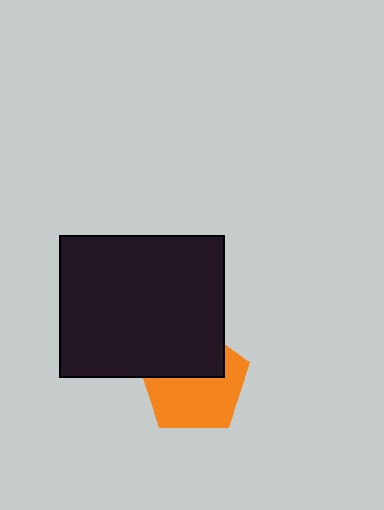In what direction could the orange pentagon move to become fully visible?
The orange pentagon could move down. That would shift it out from behind the black rectangle entirely.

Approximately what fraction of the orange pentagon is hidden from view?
Roughly 41% of the orange pentagon is hidden behind the black rectangle.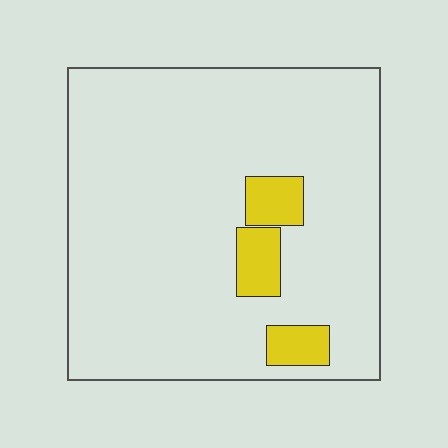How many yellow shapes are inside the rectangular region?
3.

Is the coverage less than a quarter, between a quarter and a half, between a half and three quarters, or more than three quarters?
Less than a quarter.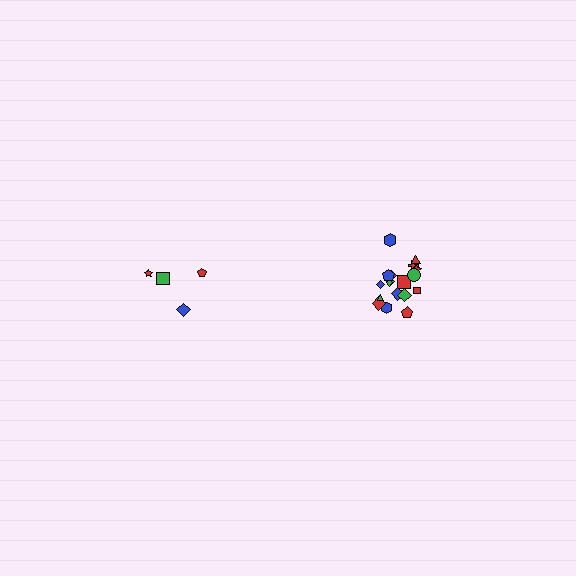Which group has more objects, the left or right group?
The right group.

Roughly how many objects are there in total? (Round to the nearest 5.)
Roughly 25 objects in total.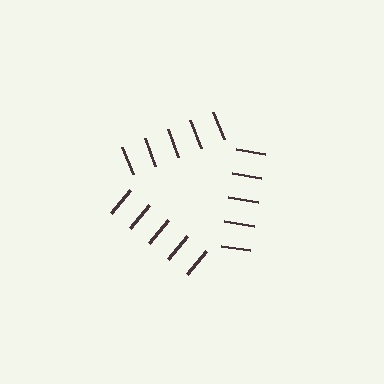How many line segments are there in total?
15 — 5 along each of the 3 edges.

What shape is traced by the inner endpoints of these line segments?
An illusory triangle — the line segments terminate on its edges but no continuous stroke is drawn.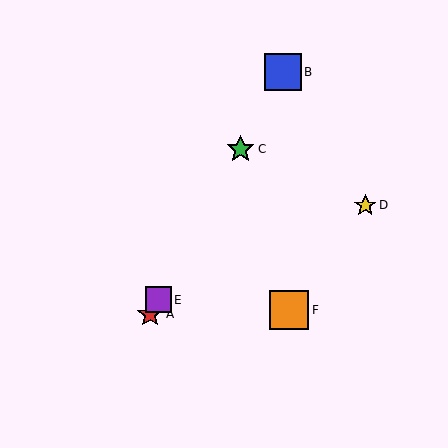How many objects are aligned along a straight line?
4 objects (A, B, C, E) are aligned along a straight line.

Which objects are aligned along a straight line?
Objects A, B, C, E are aligned along a straight line.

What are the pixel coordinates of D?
Object D is at (365, 205).